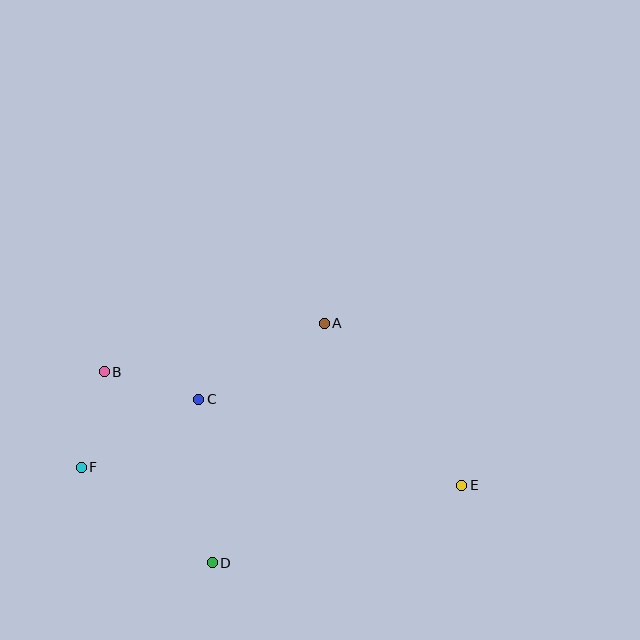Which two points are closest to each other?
Points B and F are closest to each other.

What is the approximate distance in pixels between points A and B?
The distance between A and B is approximately 225 pixels.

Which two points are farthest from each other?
Points E and F are farthest from each other.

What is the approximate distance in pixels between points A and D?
The distance between A and D is approximately 264 pixels.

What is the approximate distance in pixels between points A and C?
The distance between A and C is approximately 147 pixels.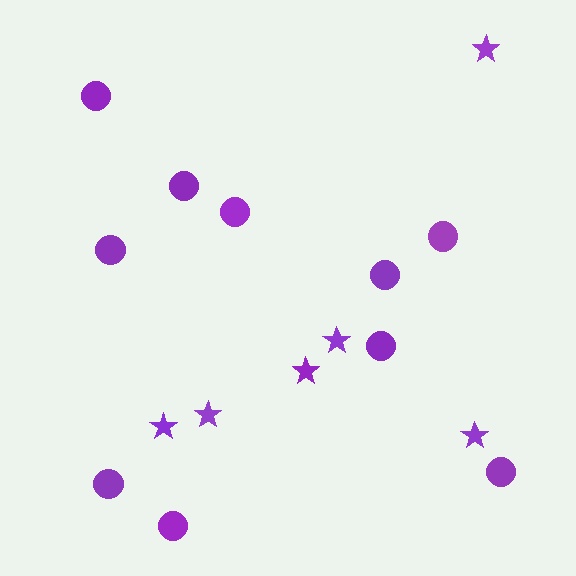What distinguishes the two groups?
There are 2 groups: one group of circles (10) and one group of stars (6).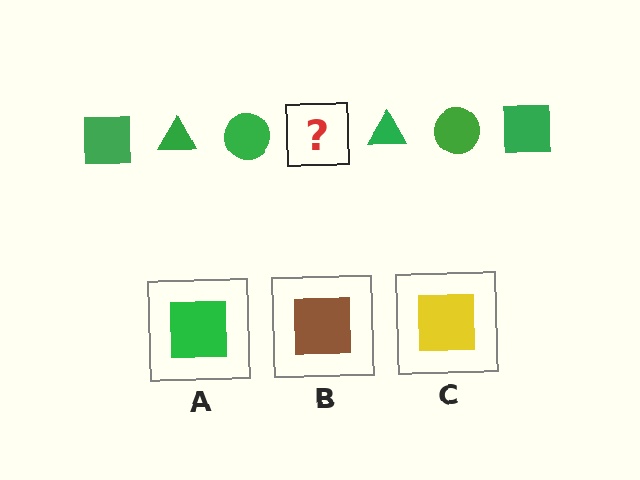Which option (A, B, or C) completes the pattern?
A.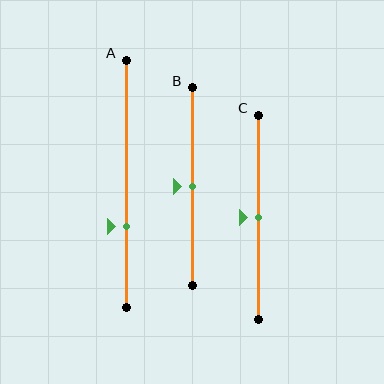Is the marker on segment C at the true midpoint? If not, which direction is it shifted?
Yes, the marker on segment C is at the true midpoint.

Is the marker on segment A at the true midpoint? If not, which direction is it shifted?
No, the marker on segment A is shifted downward by about 17% of the segment length.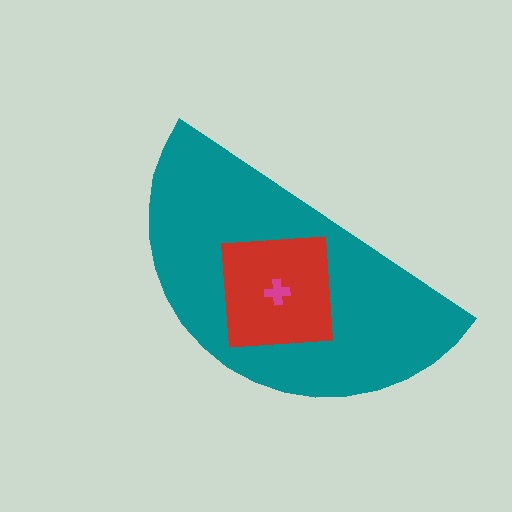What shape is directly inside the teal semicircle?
The red square.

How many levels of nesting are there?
3.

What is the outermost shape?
The teal semicircle.